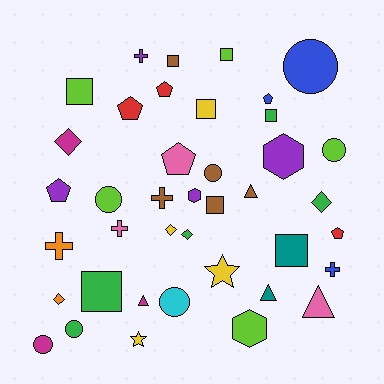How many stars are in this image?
There are 2 stars.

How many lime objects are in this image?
There are 5 lime objects.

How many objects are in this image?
There are 40 objects.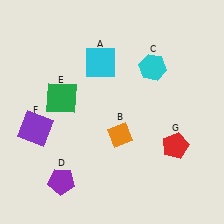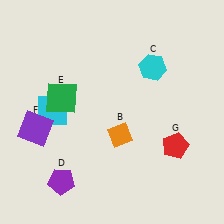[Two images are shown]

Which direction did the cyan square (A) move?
The cyan square (A) moved down.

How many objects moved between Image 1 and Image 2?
1 object moved between the two images.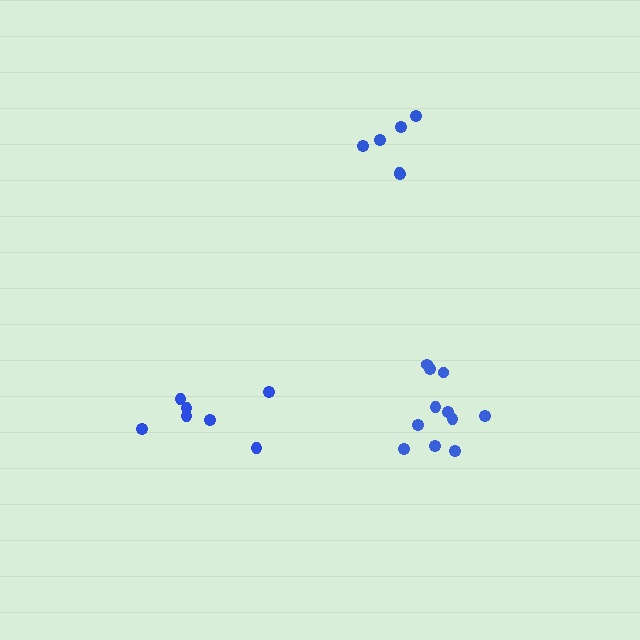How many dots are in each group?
Group 1: 7 dots, Group 2: 11 dots, Group 3: 6 dots (24 total).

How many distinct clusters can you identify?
There are 3 distinct clusters.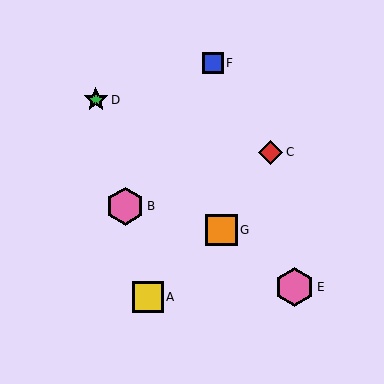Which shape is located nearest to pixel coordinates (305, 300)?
The pink hexagon (labeled E) at (295, 287) is nearest to that location.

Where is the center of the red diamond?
The center of the red diamond is at (270, 152).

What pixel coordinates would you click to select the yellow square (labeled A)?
Click at (148, 297) to select the yellow square A.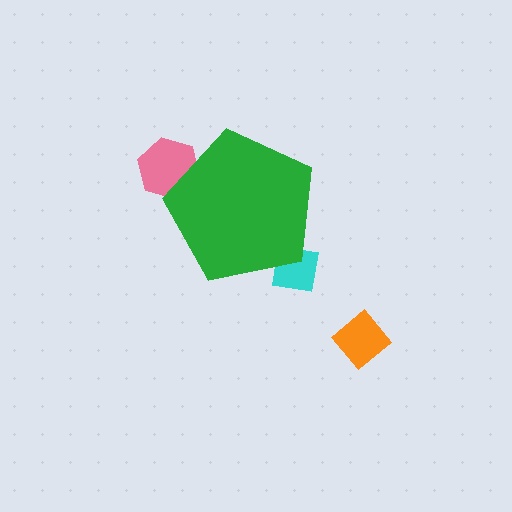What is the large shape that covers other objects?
A green pentagon.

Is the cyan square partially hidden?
Yes, the cyan square is partially hidden behind the green pentagon.